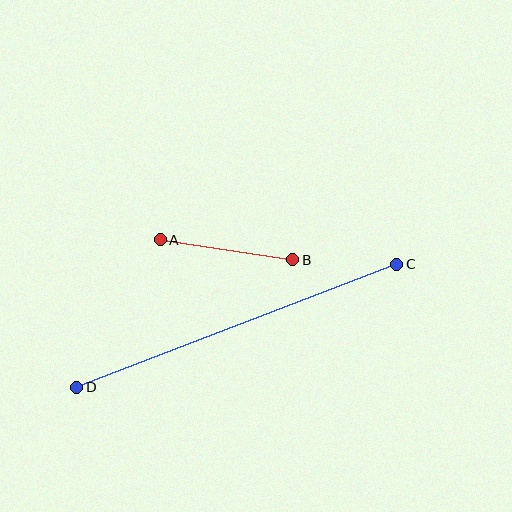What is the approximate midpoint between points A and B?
The midpoint is at approximately (227, 250) pixels.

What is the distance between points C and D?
The distance is approximately 343 pixels.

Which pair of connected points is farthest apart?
Points C and D are farthest apart.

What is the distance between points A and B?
The distance is approximately 134 pixels.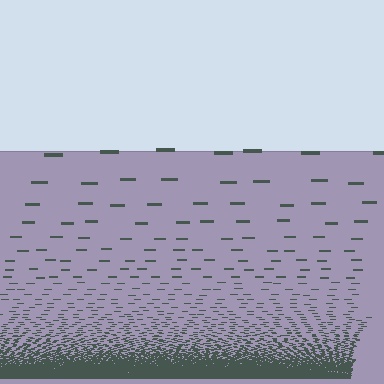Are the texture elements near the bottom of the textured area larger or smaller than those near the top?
Smaller. The gradient is inverted — elements near the bottom are smaller and denser.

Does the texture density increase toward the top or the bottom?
Density increases toward the bottom.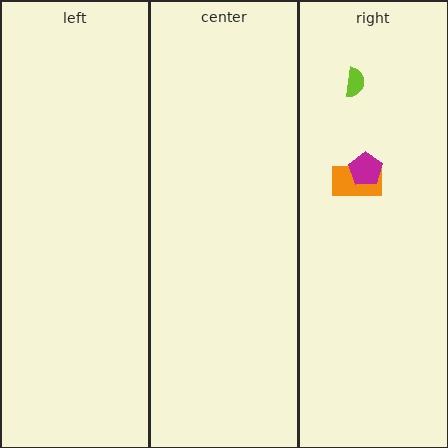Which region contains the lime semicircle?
The right region.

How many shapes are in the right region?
3.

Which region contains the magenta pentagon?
The right region.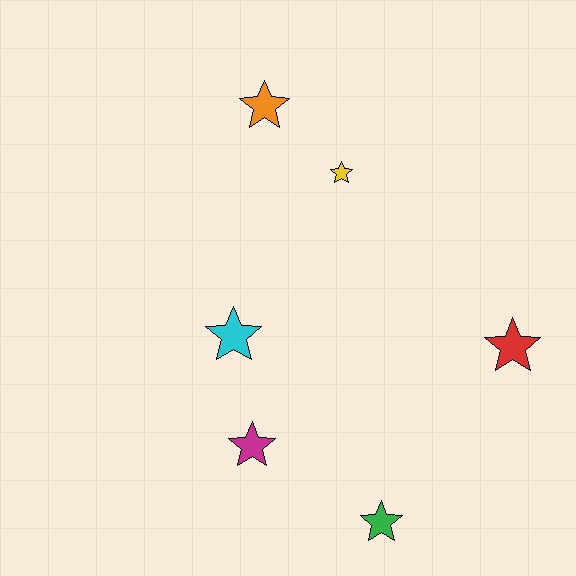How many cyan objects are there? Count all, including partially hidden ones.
There is 1 cyan object.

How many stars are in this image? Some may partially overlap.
There are 6 stars.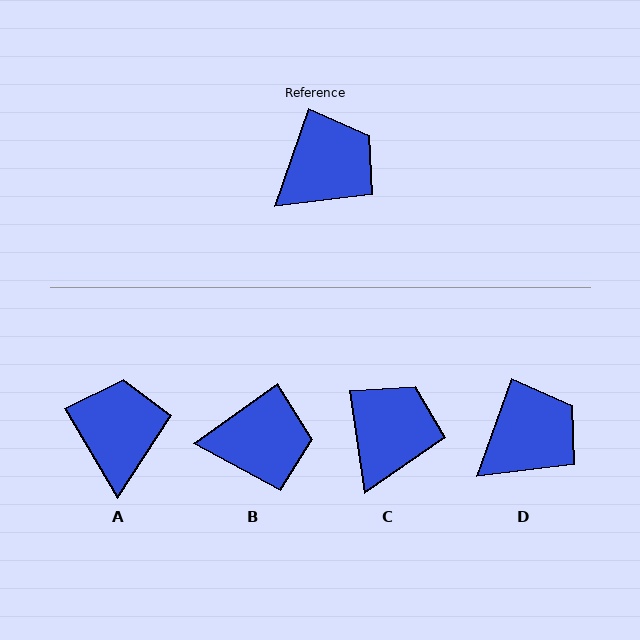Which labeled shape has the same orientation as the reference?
D.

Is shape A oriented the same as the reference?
No, it is off by about 50 degrees.